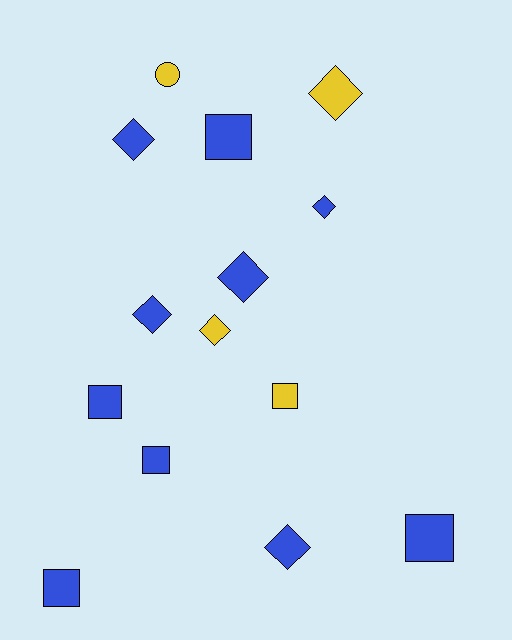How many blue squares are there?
There are 5 blue squares.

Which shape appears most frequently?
Diamond, with 7 objects.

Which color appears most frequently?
Blue, with 10 objects.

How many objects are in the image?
There are 14 objects.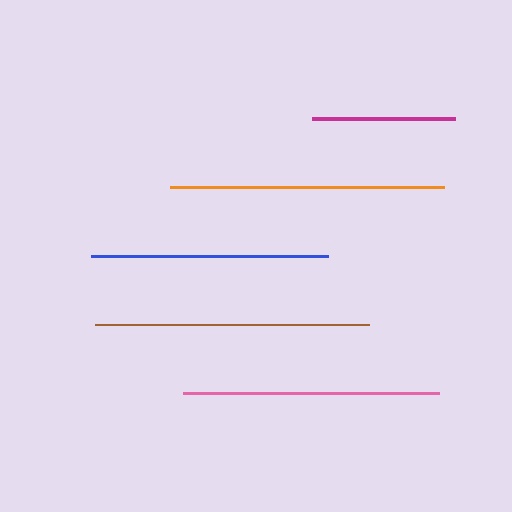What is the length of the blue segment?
The blue segment is approximately 237 pixels long.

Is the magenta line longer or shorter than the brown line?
The brown line is longer than the magenta line.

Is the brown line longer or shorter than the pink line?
The brown line is longer than the pink line.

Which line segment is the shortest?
The magenta line is the shortest at approximately 143 pixels.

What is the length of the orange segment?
The orange segment is approximately 274 pixels long.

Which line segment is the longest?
The brown line is the longest at approximately 274 pixels.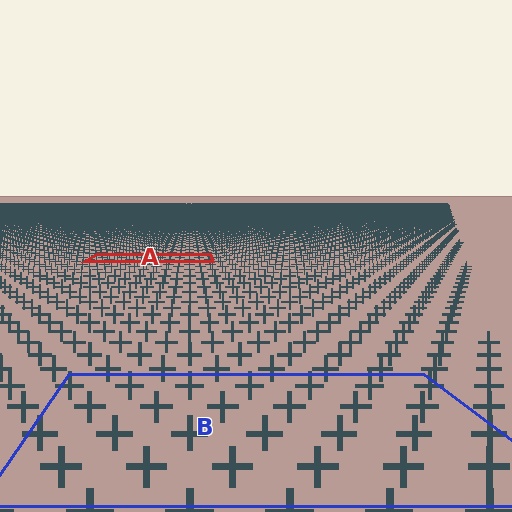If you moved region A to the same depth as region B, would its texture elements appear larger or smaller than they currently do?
They would appear larger. At a closer depth, the same texture elements are projected at a bigger on-screen size.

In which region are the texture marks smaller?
The texture marks are smaller in region A, because it is farther away.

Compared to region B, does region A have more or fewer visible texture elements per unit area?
Region A has more texture elements per unit area — they are packed more densely because it is farther away.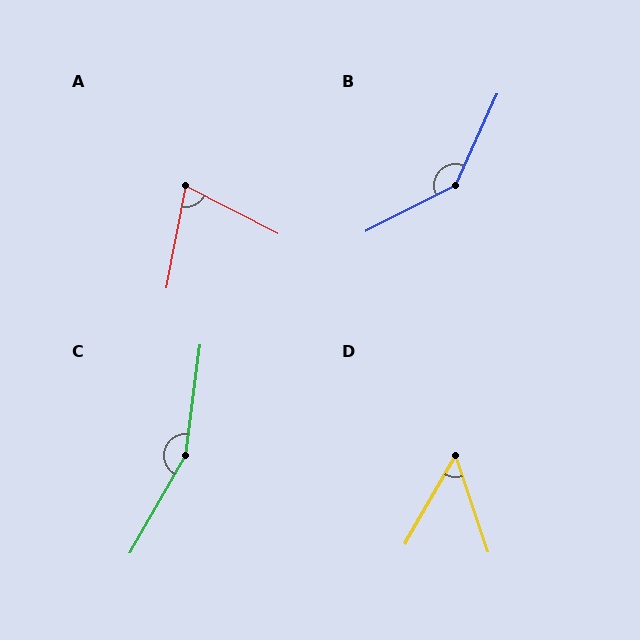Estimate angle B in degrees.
Approximately 141 degrees.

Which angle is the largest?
C, at approximately 158 degrees.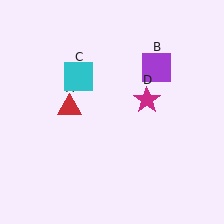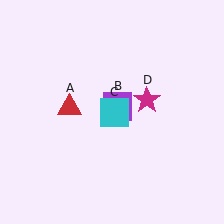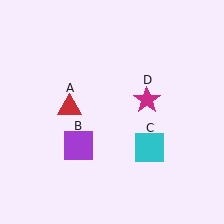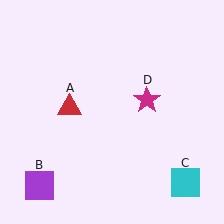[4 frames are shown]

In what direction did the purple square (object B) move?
The purple square (object B) moved down and to the left.